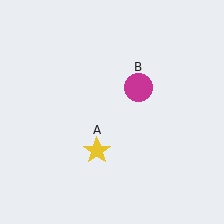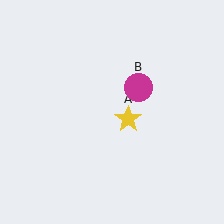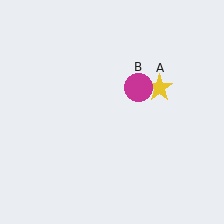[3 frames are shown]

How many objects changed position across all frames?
1 object changed position: yellow star (object A).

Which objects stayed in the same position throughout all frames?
Magenta circle (object B) remained stationary.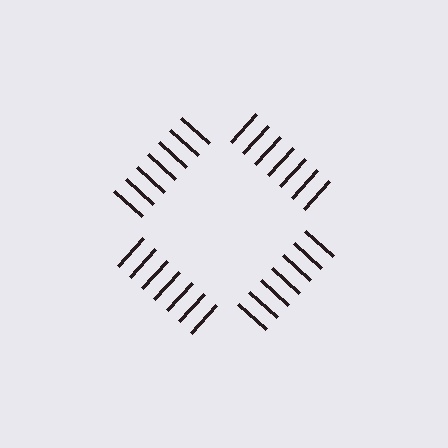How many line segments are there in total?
28 — 7 along each of the 4 edges.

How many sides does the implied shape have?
4 sides — the line-ends trace a square.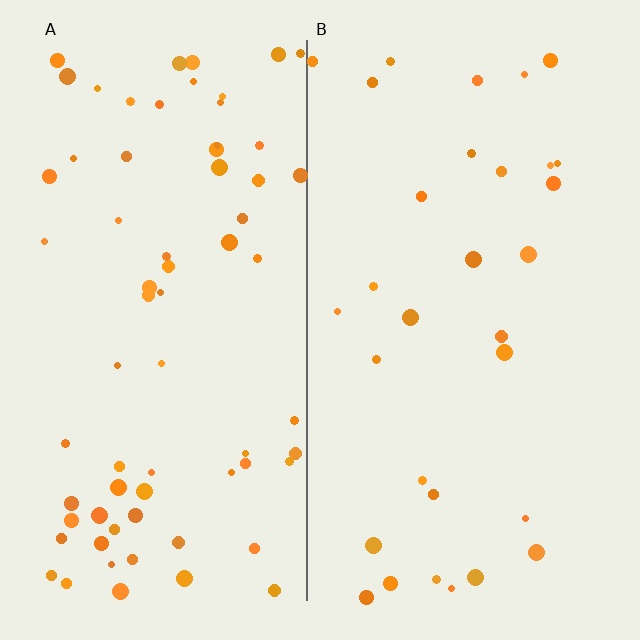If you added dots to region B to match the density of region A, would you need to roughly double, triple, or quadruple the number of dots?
Approximately double.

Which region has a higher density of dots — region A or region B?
A (the left).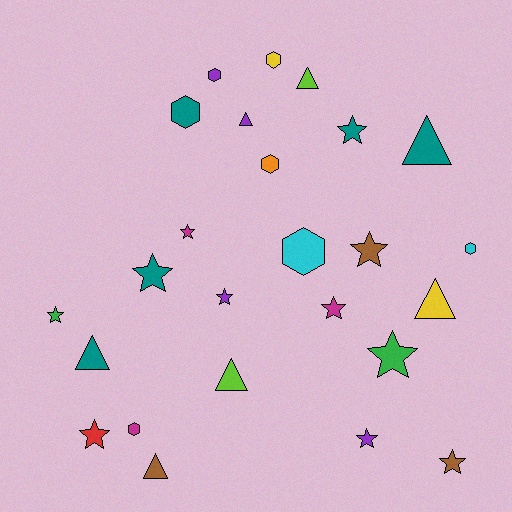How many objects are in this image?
There are 25 objects.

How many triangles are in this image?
There are 7 triangles.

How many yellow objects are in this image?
There are 2 yellow objects.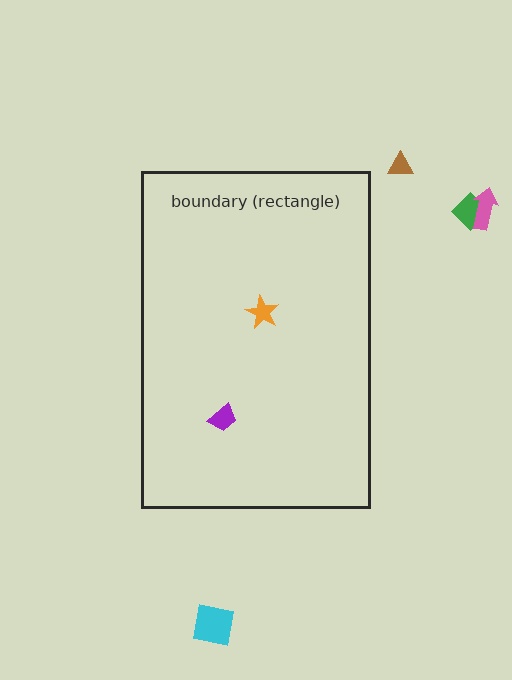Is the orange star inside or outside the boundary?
Inside.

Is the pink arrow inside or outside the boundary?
Outside.